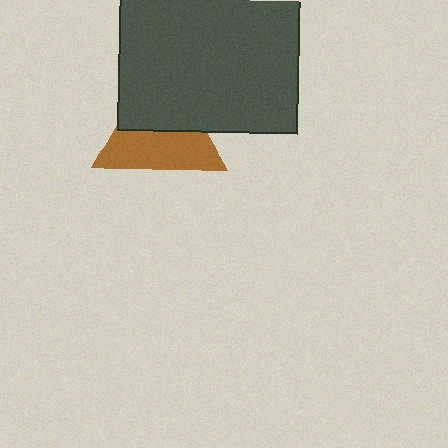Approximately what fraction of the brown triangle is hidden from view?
Roughly 46% of the brown triangle is hidden behind the dark gray square.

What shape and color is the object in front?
The object in front is a dark gray square.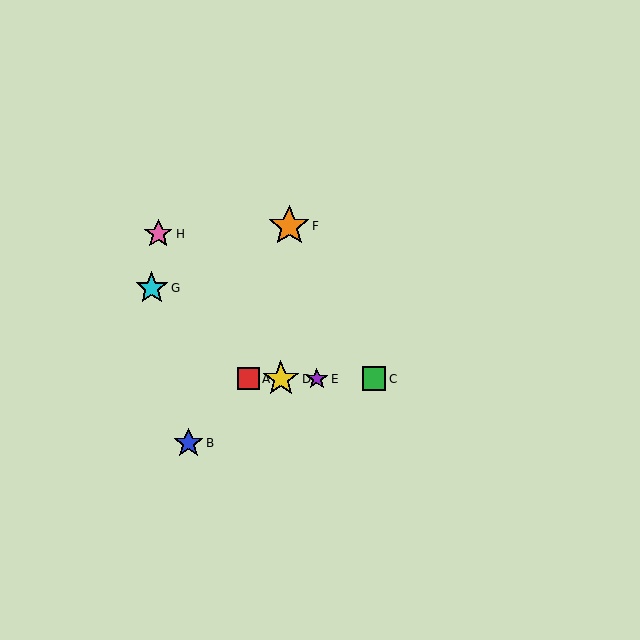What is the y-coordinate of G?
Object G is at y≈288.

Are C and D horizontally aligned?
Yes, both are at y≈379.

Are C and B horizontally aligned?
No, C is at y≈379 and B is at y≈443.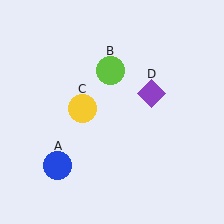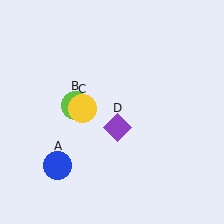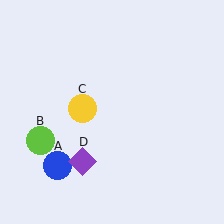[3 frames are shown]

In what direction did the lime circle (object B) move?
The lime circle (object B) moved down and to the left.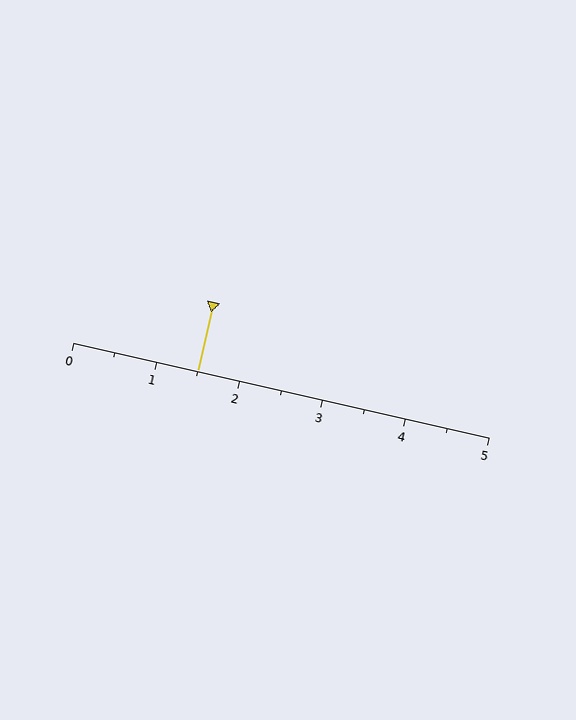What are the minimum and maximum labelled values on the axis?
The axis runs from 0 to 5.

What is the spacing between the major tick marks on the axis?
The major ticks are spaced 1 apart.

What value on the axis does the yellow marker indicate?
The marker indicates approximately 1.5.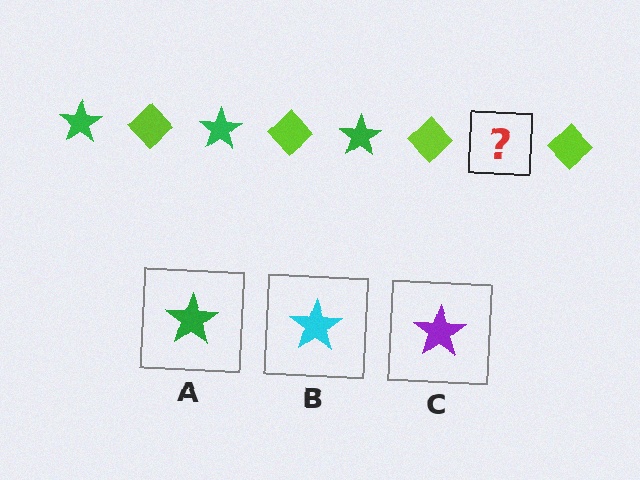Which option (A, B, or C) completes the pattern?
A.